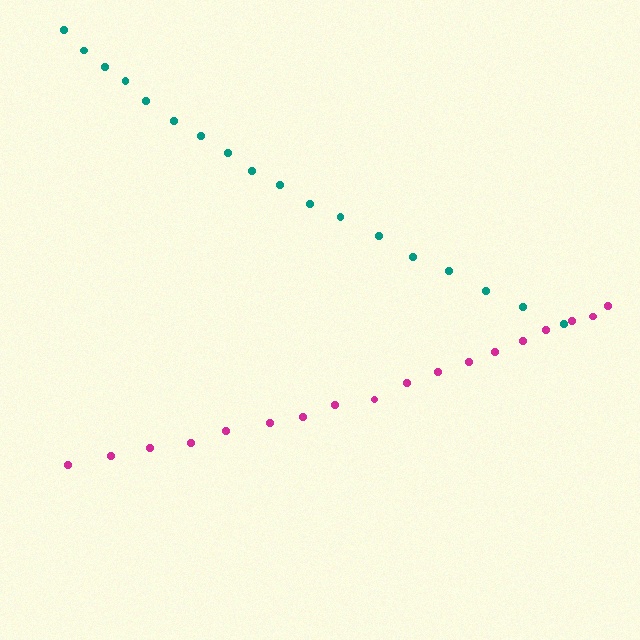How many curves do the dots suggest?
There are 2 distinct paths.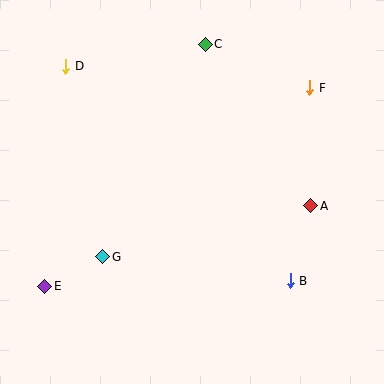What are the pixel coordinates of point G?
Point G is at (103, 257).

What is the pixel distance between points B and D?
The distance between B and D is 311 pixels.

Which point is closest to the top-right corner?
Point F is closest to the top-right corner.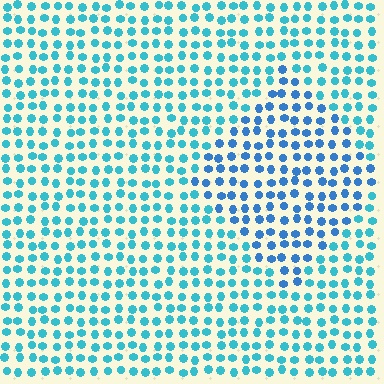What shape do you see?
I see a diamond.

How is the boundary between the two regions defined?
The boundary is defined purely by a slight shift in hue (about 26 degrees). Spacing, size, and orientation are identical on both sides.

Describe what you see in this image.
The image is filled with small cyan elements in a uniform arrangement. A diamond-shaped region is visible where the elements are tinted to a slightly different hue, forming a subtle color boundary.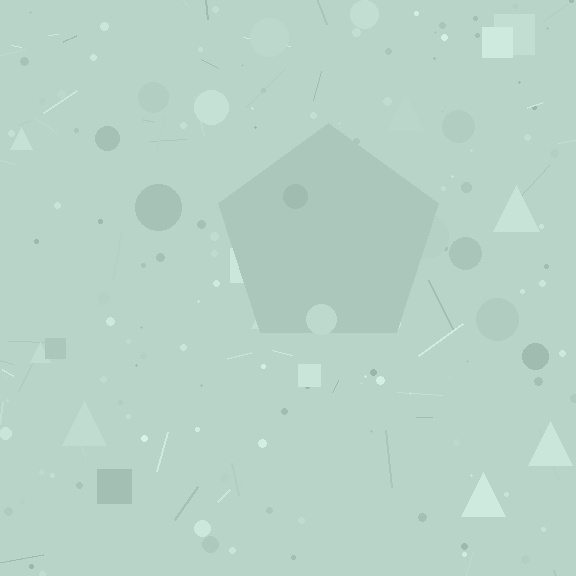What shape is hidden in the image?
A pentagon is hidden in the image.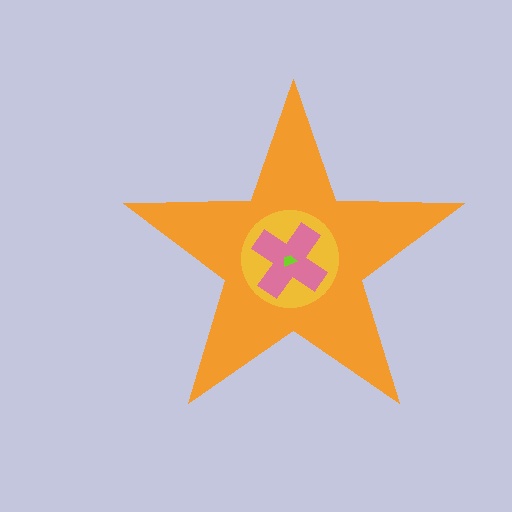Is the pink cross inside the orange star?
Yes.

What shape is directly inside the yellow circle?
The pink cross.